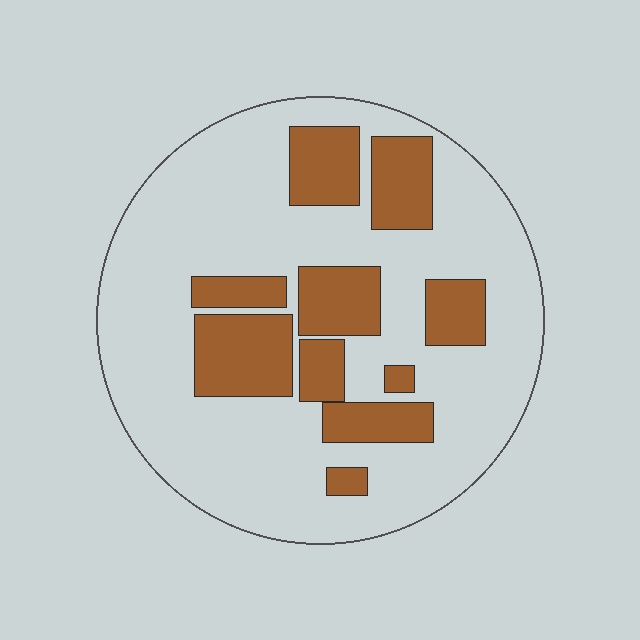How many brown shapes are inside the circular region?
10.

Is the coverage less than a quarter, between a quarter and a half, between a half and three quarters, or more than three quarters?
Between a quarter and a half.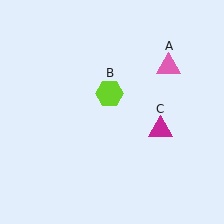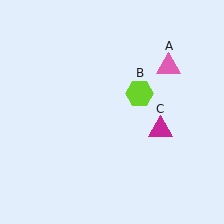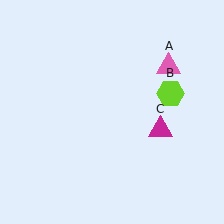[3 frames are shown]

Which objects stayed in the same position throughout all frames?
Pink triangle (object A) and magenta triangle (object C) remained stationary.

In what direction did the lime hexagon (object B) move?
The lime hexagon (object B) moved right.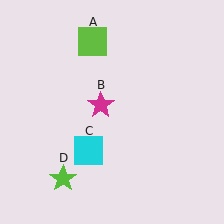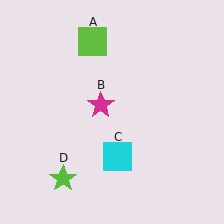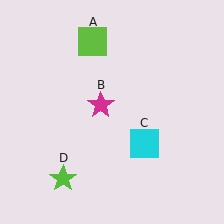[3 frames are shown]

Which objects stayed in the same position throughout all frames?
Lime square (object A) and magenta star (object B) and lime star (object D) remained stationary.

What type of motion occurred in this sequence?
The cyan square (object C) rotated counterclockwise around the center of the scene.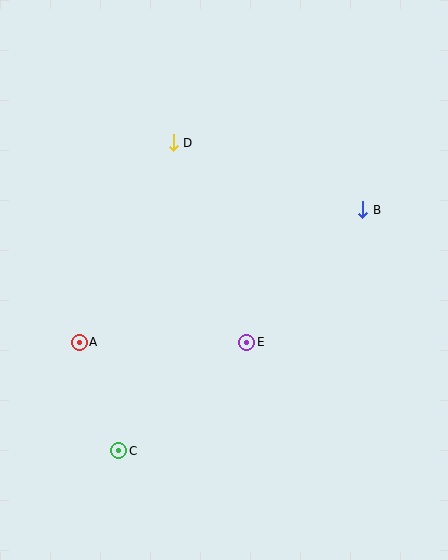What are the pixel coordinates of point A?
Point A is at (79, 342).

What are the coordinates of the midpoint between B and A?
The midpoint between B and A is at (221, 276).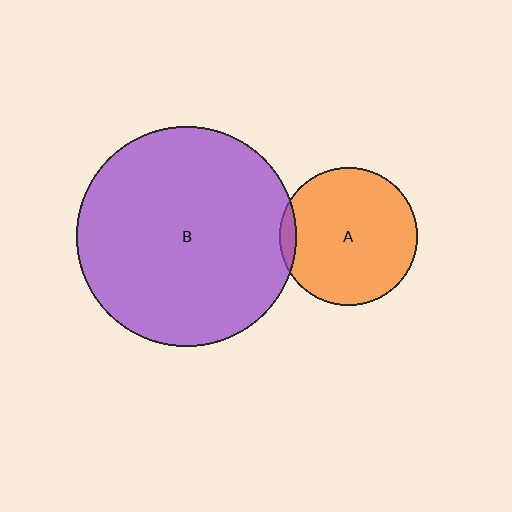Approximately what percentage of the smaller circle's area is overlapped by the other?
Approximately 5%.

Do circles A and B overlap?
Yes.